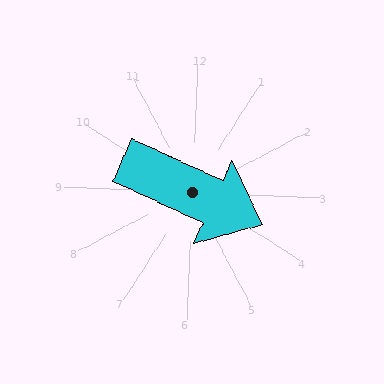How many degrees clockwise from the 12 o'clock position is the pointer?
Approximately 112 degrees.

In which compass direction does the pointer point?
East.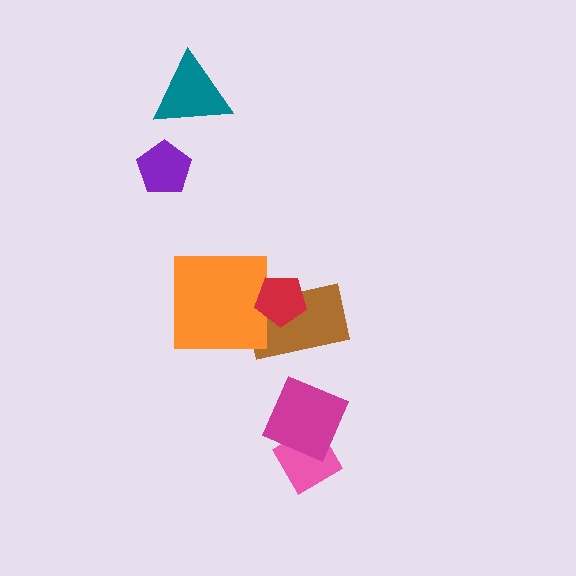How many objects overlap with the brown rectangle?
2 objects overlap with the brown rectangle.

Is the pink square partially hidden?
Yes, it is partially covered by another shape.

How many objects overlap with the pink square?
1 object overlaps with the pink square.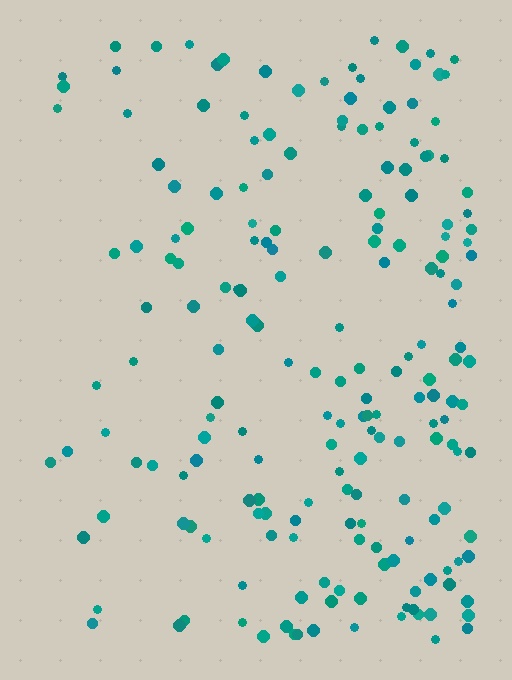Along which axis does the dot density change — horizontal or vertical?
Horizontal.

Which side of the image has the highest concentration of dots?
The right.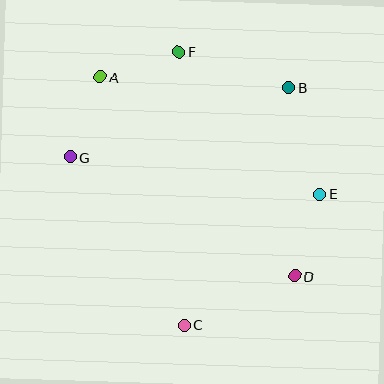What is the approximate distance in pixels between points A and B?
The distance between A and B is approximately 189 pixels.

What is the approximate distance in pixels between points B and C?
The distance between B and C is approximately 260 pixels.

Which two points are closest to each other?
Points A and F are closest to each other.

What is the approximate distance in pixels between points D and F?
The distance between D and F is approximately 252 pixels.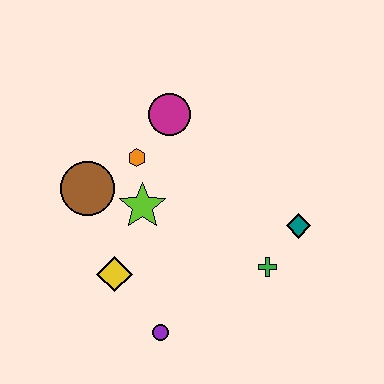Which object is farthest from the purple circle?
The magenta circle is farthest from the purple circle.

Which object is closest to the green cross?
The teal diamond is closest to the green cross.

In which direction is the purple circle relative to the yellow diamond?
The purple circle is below the yellow diamond.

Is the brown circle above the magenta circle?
No